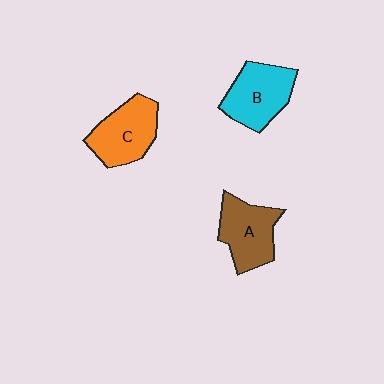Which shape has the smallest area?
Shape A (brown).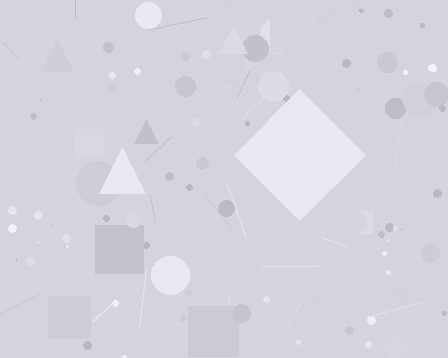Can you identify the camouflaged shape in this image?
The camouflaged shape is a diamond.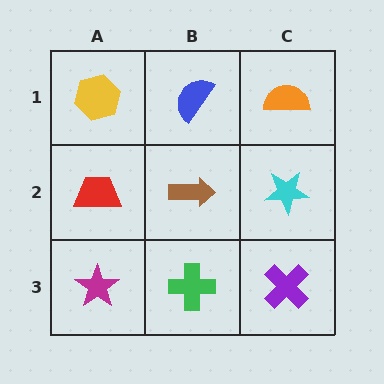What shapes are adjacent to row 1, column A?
A red trapezoid (row 2, column A), a blue semicircle (row 1, column B).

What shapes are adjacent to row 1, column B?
A brown arrow (row 2, column B), a yellow hexagon (row 1, column A), an orange semicircle (row 1, column C).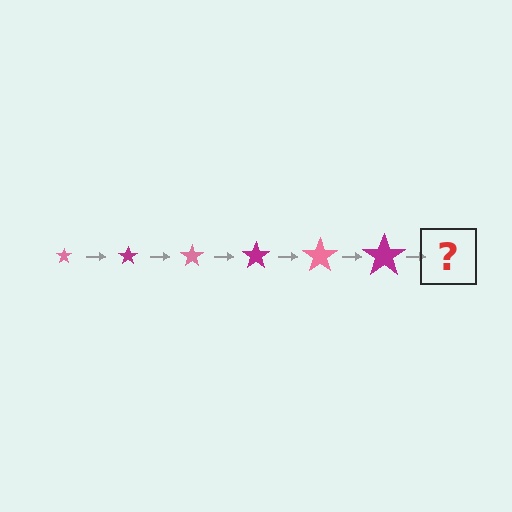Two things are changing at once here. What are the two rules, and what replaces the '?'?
The two rules are that the star grows larger each step and the color cycles through pink and magenta. The '?' should be a pink star, larger than the previous one.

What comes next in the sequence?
The next element should be a pink star, larger than the previous one.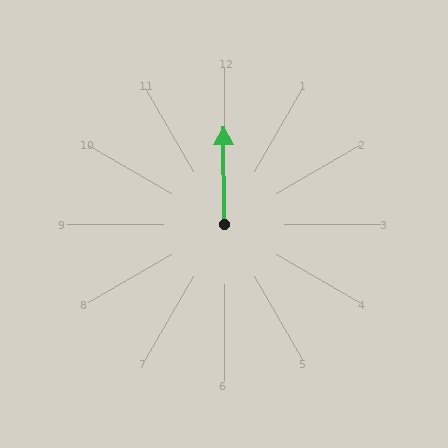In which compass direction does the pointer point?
North.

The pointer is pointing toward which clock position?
Roughly 12 o'clock.